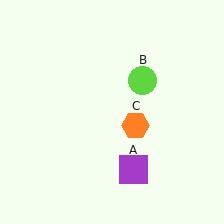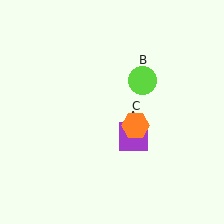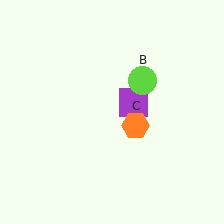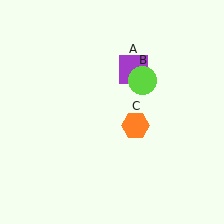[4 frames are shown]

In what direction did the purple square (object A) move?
The purple square (object A) moved up.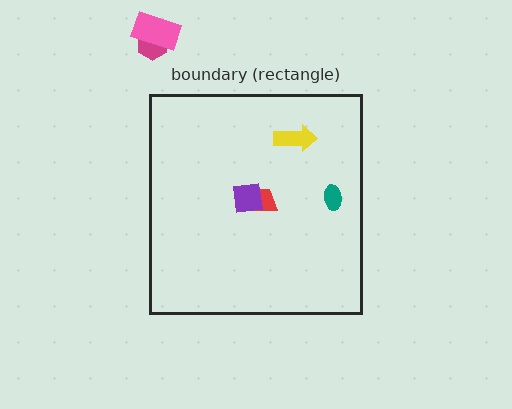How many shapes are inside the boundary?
4 inside, 2 outside.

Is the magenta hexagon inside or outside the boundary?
Outside.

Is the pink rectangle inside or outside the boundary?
Outside.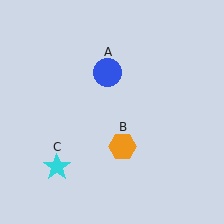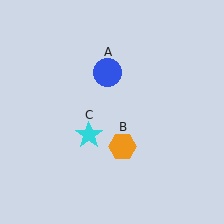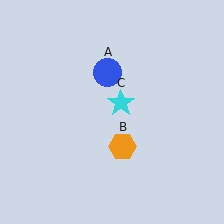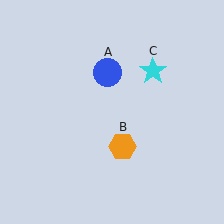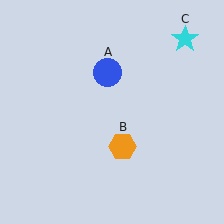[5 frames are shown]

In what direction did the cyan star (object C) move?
The cyan star (object C) moved up and to the right.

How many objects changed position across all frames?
1 object changed position: cyan star (object C).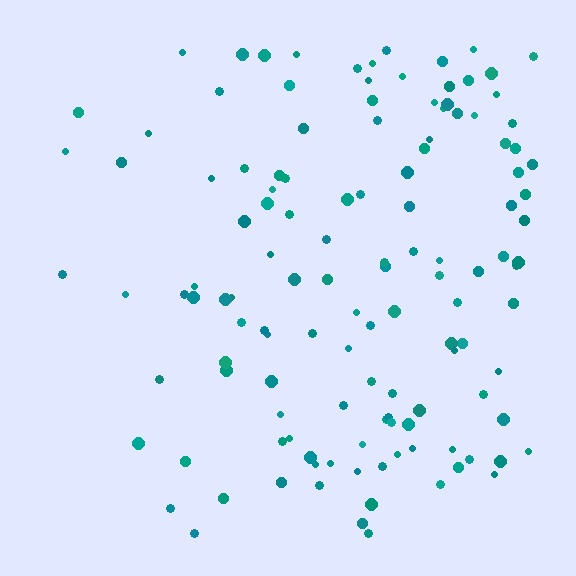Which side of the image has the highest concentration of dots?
The right.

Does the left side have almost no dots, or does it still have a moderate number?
Still a moderate number, just noticeably fewer than the right.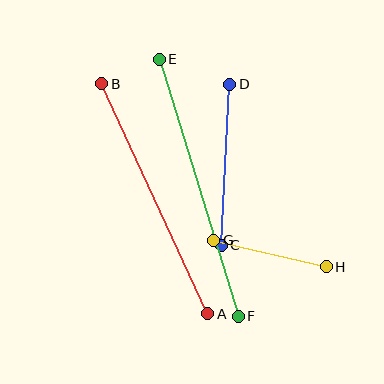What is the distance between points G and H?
The distance is approximately 116 pixels.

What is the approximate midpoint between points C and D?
The midpoint is at approximately (226, 165) pixels.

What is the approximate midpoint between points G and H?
The midpoint is at approximately (270, 254) pixels.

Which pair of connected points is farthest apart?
Points E and F are farthest apart.